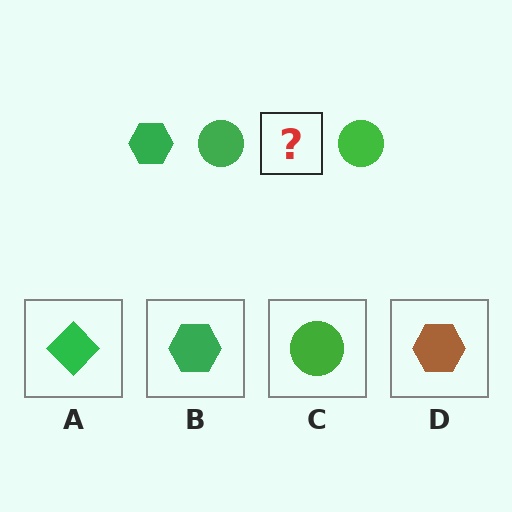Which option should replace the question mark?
Option B.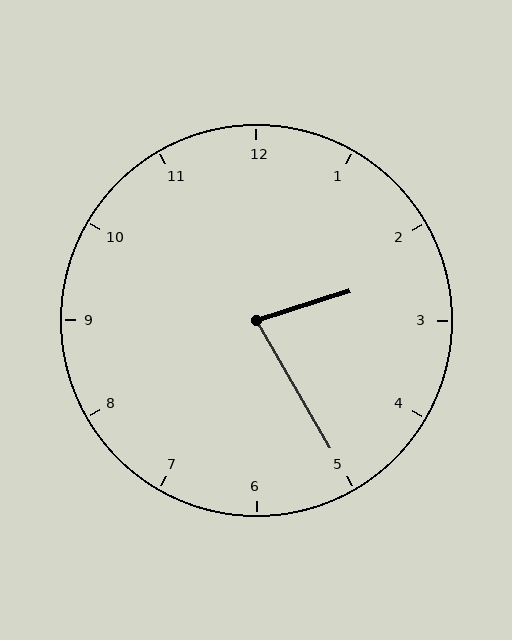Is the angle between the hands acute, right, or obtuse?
It is acute.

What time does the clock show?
2:25.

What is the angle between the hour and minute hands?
Approximately 78 degrees.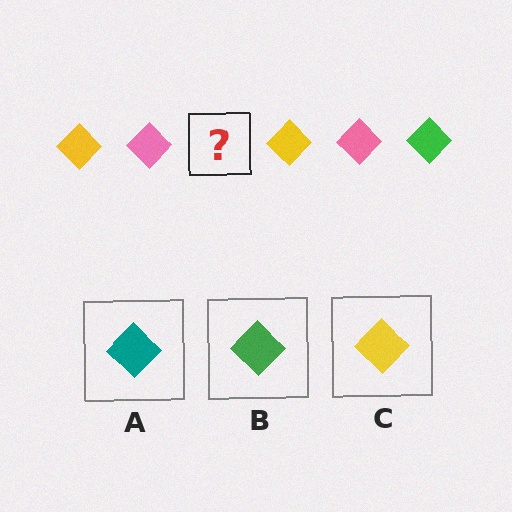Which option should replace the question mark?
Option B.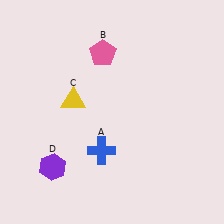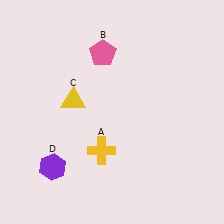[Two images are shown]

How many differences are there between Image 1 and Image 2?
There is 1 difference between the two images.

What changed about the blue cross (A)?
In Image 1, A is blue. In Image 2, it changed to yellow.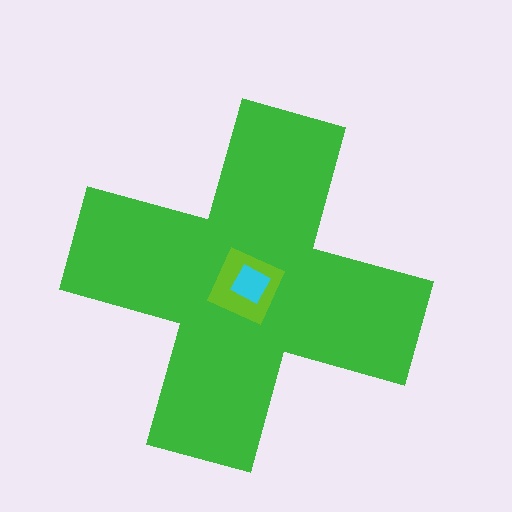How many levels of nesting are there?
3.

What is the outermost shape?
The green cross.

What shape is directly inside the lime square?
The cyan diamond.